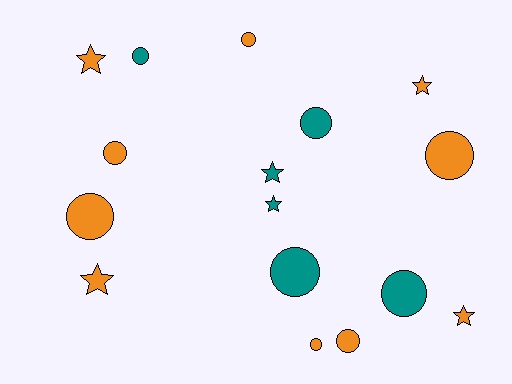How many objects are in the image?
There are 16 objects.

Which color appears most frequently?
Orange, with 10 objects.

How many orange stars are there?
There are 4 orange stars.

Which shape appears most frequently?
Circle, with 10 objects.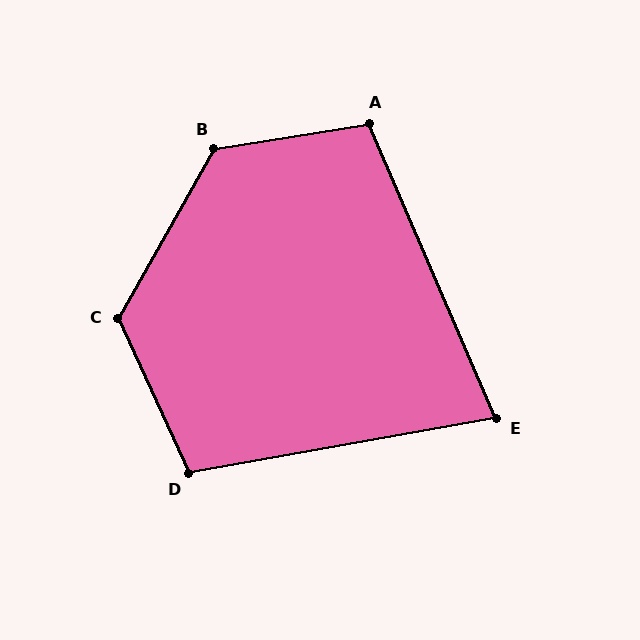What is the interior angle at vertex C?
Approximately 126 degrees (obtuse).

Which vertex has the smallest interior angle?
E, at approximately 77 degrees.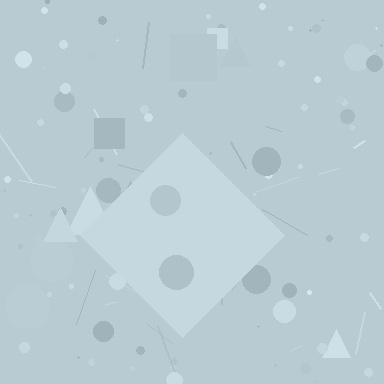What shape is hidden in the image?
A diamond is hidden in the image.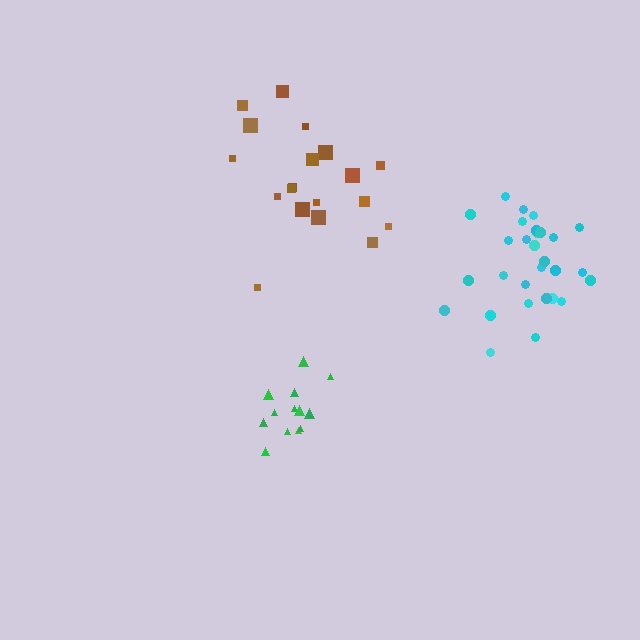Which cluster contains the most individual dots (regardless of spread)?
Cyan (30).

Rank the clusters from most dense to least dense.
green, cyan, brown.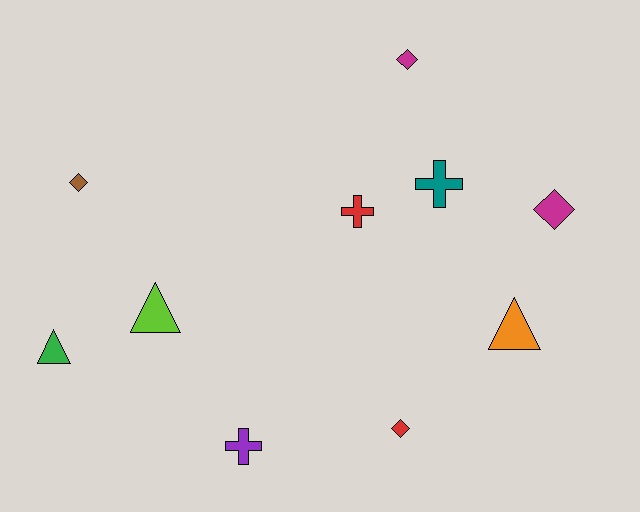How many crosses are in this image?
There are 3 crosses.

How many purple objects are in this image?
There is 1 purple object.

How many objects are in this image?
There are 10 objects.